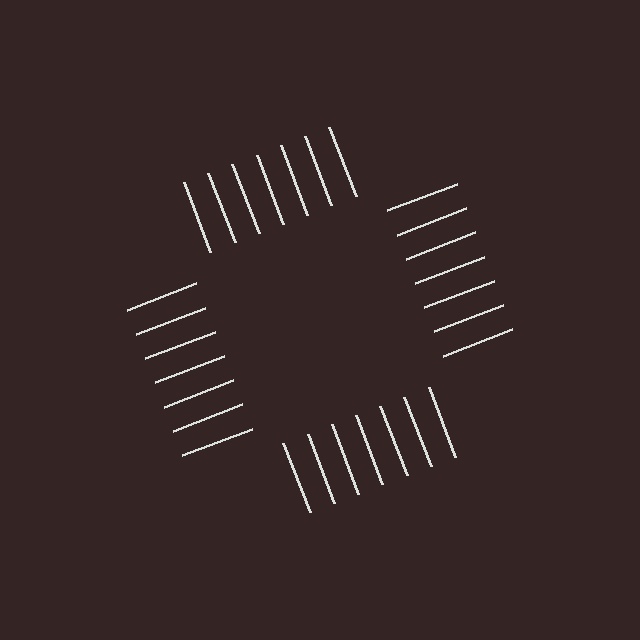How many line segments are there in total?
28 — 7 along each of the 4 edges.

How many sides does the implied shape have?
4 sides — the line-ends trace a square.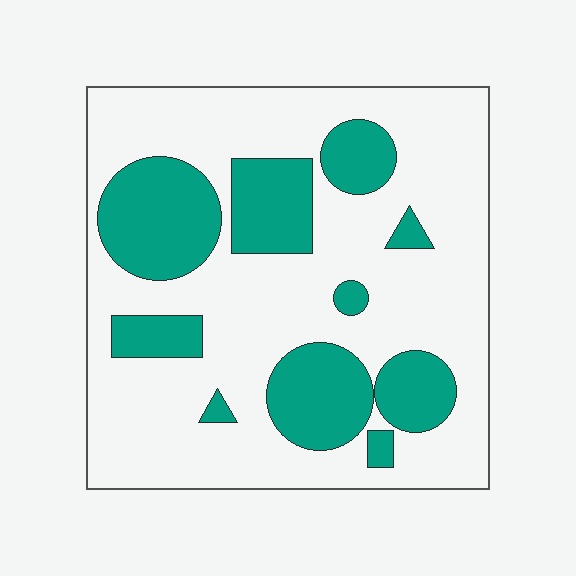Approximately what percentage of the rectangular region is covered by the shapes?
Approximately 30%.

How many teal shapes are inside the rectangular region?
10.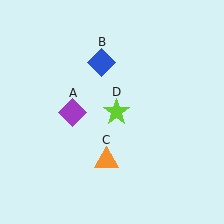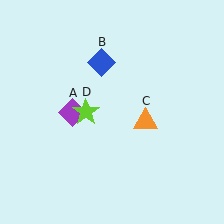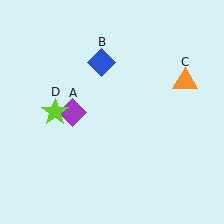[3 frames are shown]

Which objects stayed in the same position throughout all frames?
Purple diamond (object A) and blue diamond (object B) remained stationary.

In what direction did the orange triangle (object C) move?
The orange triangle (object C) moved up and to the right.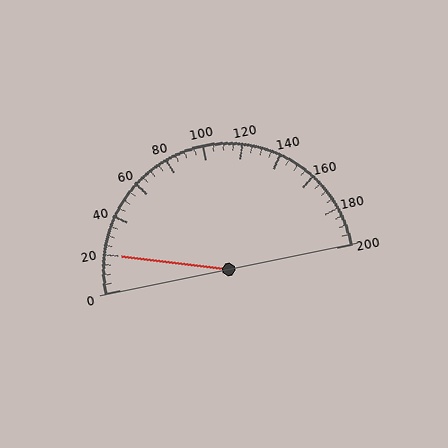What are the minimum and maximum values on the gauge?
The gauge ranges from 0 to 200.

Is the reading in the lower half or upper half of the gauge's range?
The reading is in the lower half of the range (0 to 200).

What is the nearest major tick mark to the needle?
The nearest major tick mark is 20.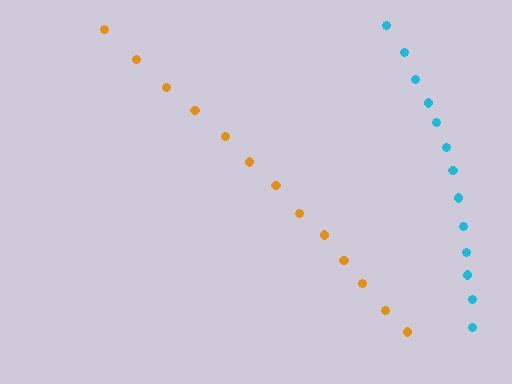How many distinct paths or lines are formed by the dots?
There are 2 distinct paths.